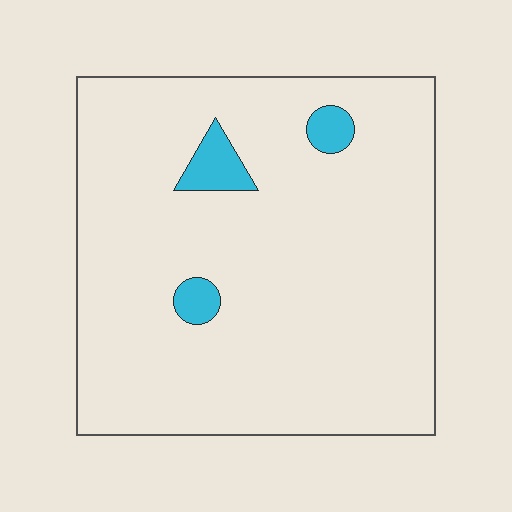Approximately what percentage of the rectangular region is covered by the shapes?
Approximately 5%.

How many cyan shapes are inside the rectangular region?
3.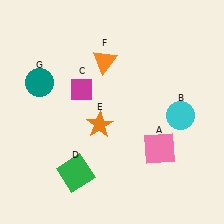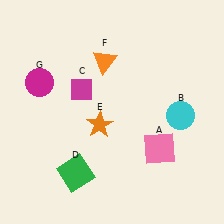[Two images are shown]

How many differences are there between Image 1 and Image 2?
There is 1 difference between the two images.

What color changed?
The circle (G) changed from teal in Image 1 to magenta in Image 2.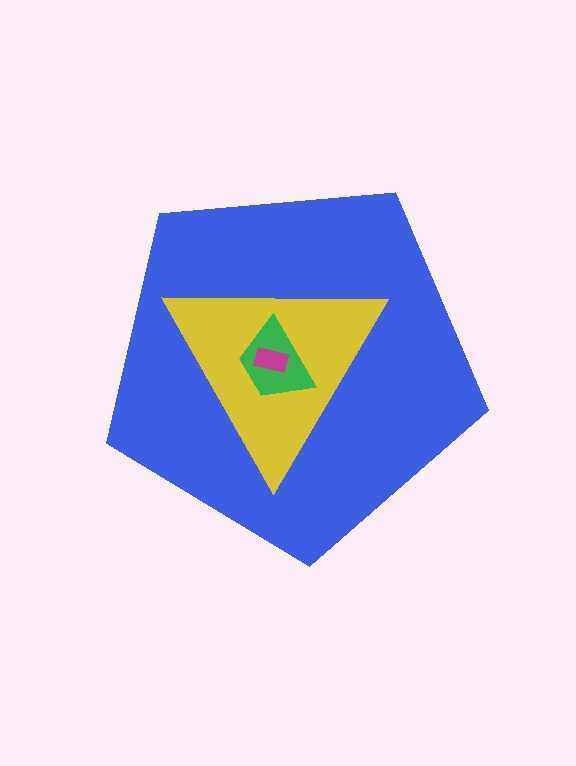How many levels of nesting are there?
4.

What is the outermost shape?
The blue pentagon.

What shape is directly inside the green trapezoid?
The magenta rectangle.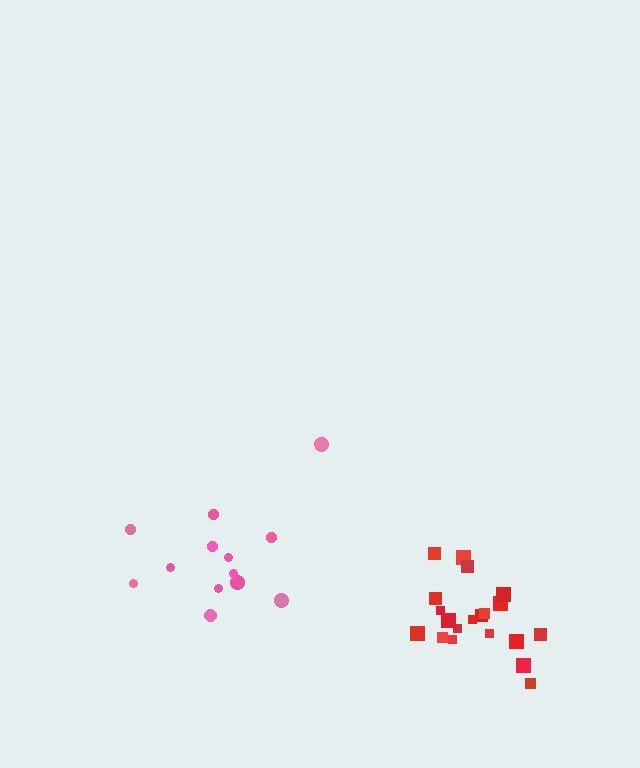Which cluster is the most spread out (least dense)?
Pink.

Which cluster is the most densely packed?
Red.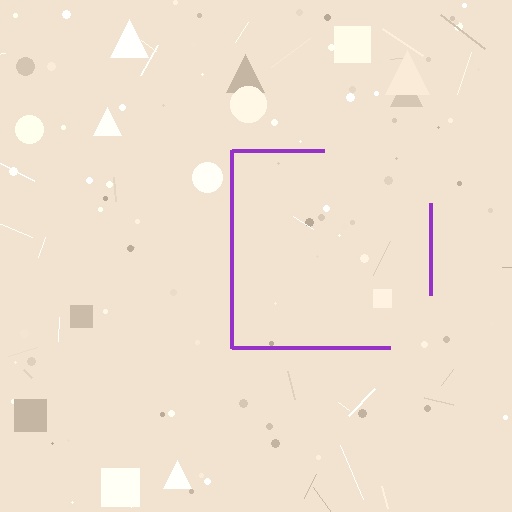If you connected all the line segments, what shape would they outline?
They would outline a square.